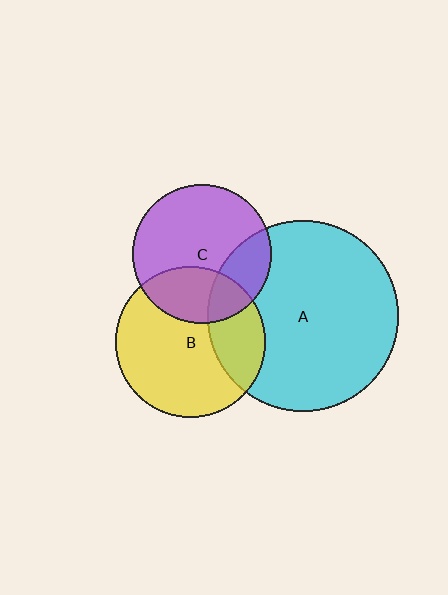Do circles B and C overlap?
Yes.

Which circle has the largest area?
Circle A (cyan).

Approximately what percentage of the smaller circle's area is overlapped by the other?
Approximately 30%.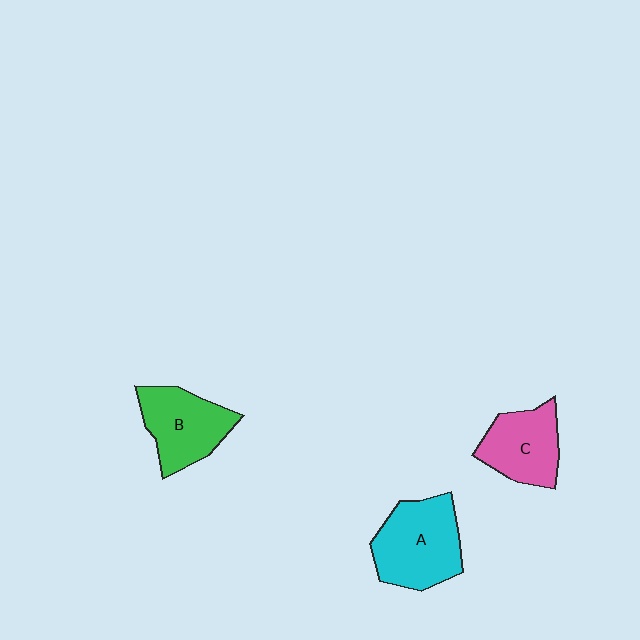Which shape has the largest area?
Shape A (cyan).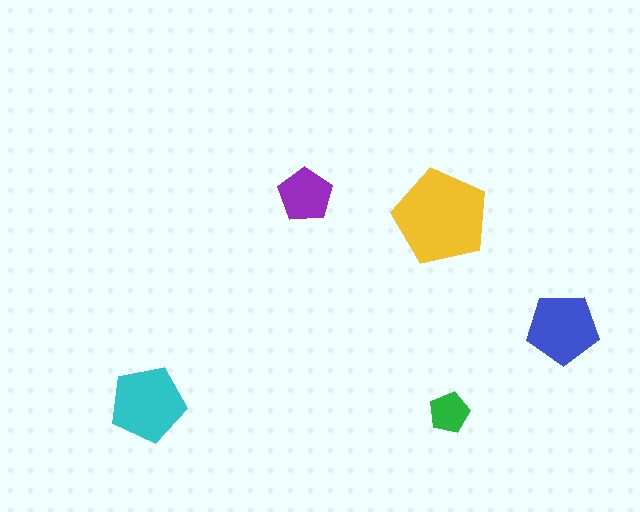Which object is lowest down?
The green pentagon is bottommost.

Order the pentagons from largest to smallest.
the yellow one, the cyan one, the blue one, the purple one, the green one.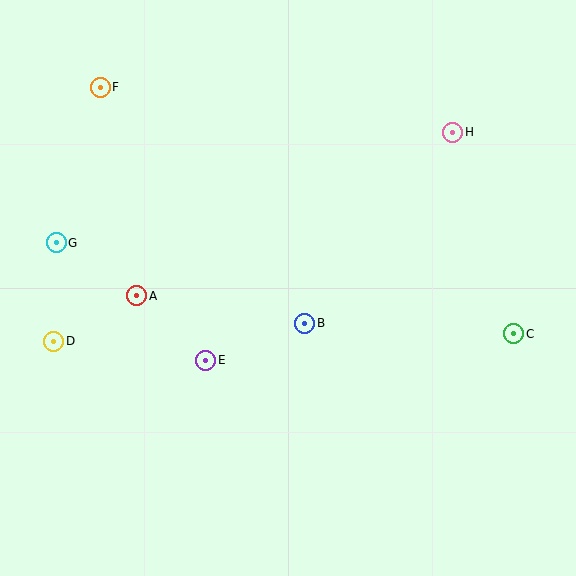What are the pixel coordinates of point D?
Point D is at (54, 341).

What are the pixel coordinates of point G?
Point G is at (56, 243).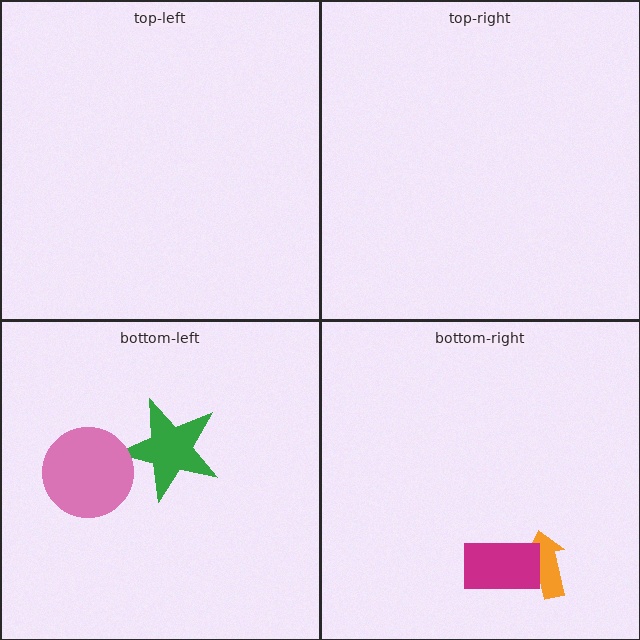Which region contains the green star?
The bottom-left region.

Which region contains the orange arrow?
The bottom-right region.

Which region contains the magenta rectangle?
The bottom-right region.